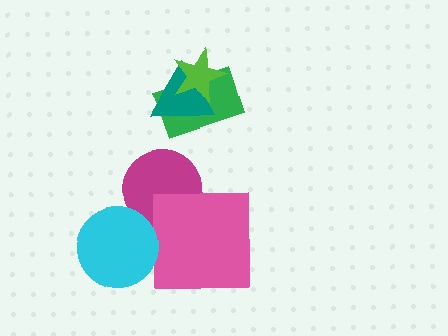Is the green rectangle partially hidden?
Yes, it is partially covered by another shape.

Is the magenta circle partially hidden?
Yes, it is partially covered by another shape.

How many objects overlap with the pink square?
1 object overlaps with the pink square.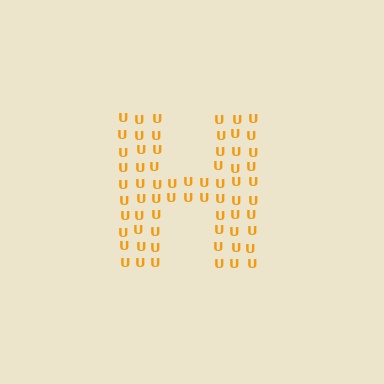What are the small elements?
The small elements are letter U's.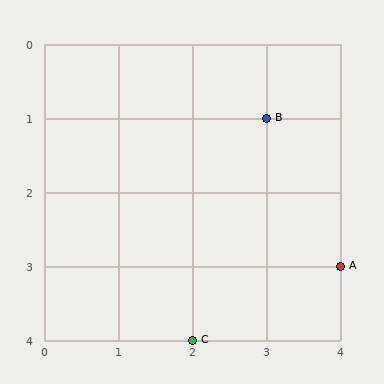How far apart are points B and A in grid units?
Points B and A are 1 column and 2 rows apart (about 2.2 grid units diagonally).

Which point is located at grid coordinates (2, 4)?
Point C is at (2, 4).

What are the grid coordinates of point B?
Point B is at grid coordinates (3, 1).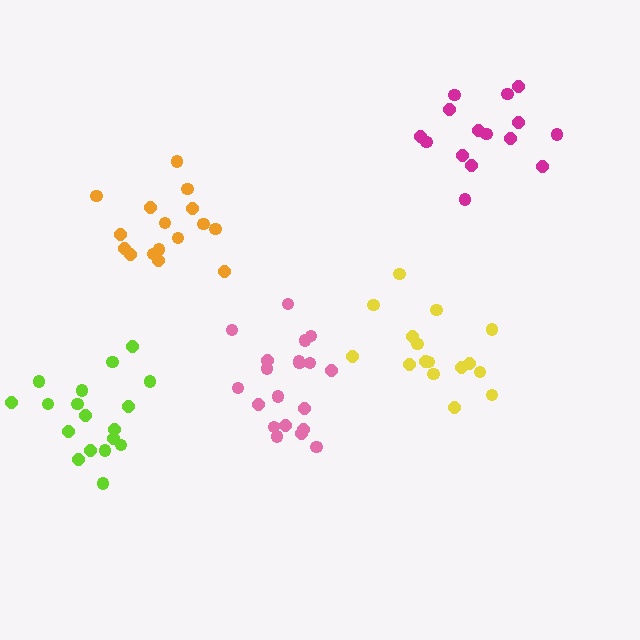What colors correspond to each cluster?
The clusters are colored: orange, yellow, magenta, lime, pink.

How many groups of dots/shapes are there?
There are 5 groups.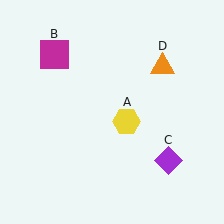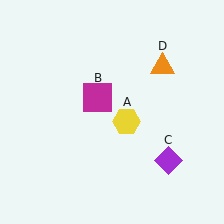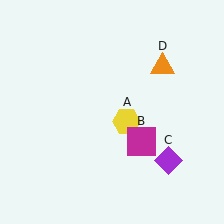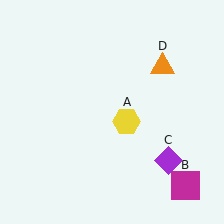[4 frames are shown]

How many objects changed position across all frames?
1 object changed position: magenta square (object B).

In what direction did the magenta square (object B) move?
The magenta square (object B) moved down and to the right.